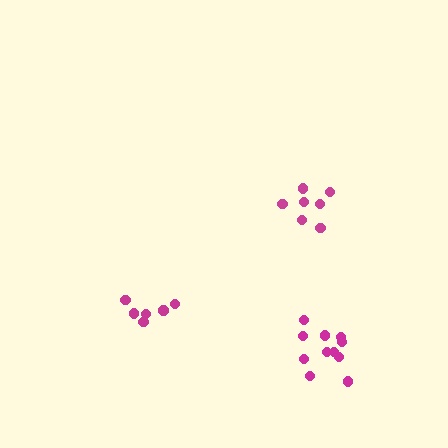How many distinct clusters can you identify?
There are 3 distinct clusters.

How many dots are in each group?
Group 1: 7 dots, Group 2: 11 dots, Group 3: 6 dots (24 total).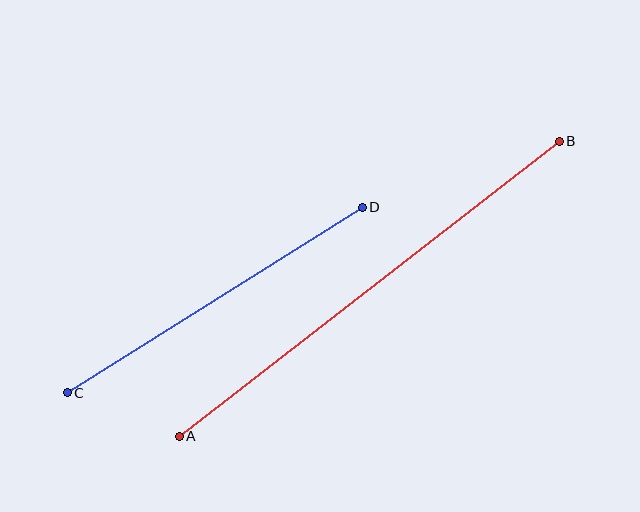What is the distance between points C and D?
The distance is approximately 348 pixels.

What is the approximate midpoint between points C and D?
The midpoint is at approximately (215, 300) pixels.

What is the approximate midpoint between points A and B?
The midpoint is at approximately (369, 289) pixels.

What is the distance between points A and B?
The distance is approximately 481 pixels.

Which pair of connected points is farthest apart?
Points A and B are farthest apart.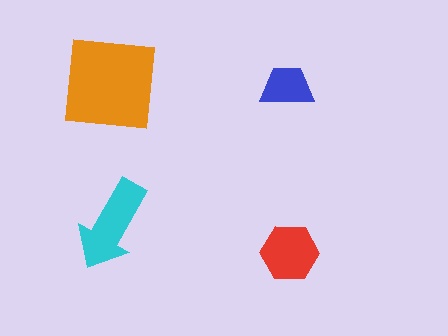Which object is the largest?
The orange square.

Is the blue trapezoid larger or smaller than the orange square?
Smaller.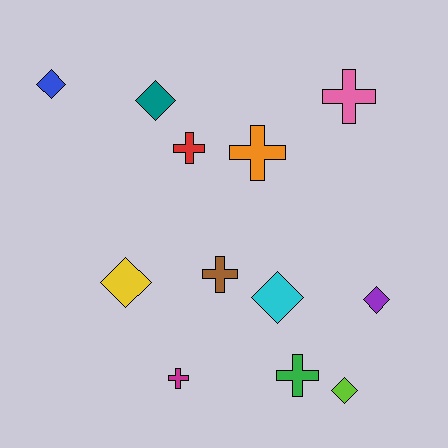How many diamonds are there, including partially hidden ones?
There are 6 diamonds.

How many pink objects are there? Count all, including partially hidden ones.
There is 1 pink object.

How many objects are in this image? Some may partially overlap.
There are 12 objects.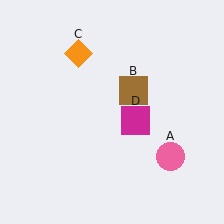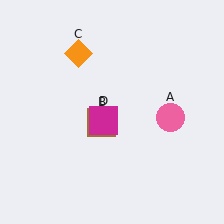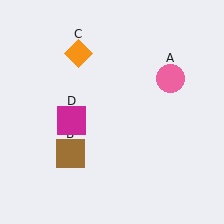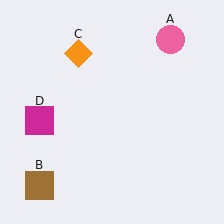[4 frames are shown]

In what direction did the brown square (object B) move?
The brown square (object B) moved down and to the left.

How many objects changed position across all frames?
3 objects changed position: pink circle (object A), brown square (object B), magenta square (object D).